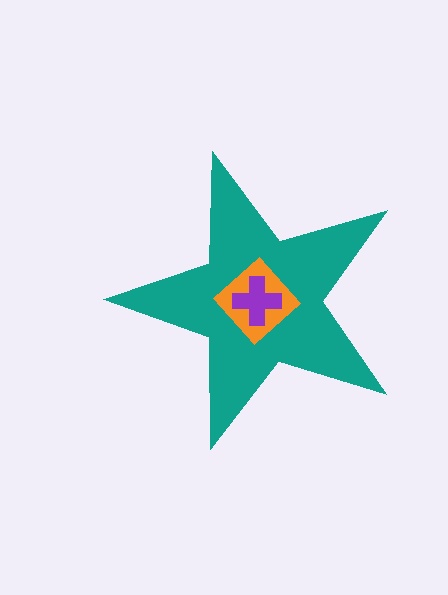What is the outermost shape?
The teal star.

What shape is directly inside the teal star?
The orange diamond.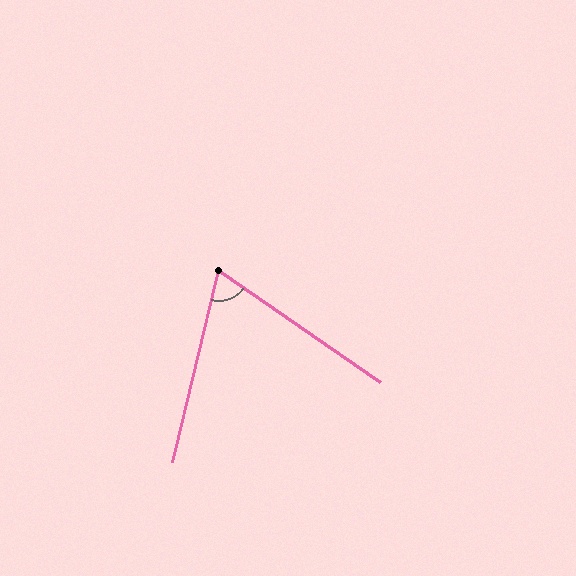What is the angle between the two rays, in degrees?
Approximately 69 degrees.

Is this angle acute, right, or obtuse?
It is acute.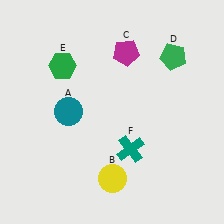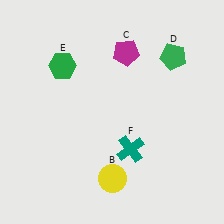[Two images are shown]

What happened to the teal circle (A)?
The teal circle (A) was removed in Image 2. It was in the top-left area of Image 1.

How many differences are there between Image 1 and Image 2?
There is 1 difference between the two images.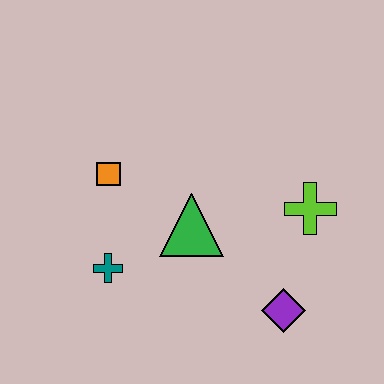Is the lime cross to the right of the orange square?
Yes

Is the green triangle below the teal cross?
No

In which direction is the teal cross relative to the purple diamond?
The teal cross is to the left of the purple diamond.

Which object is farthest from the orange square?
The purple diamond is farthest from the orange square.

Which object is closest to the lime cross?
The purple diamond is closest to the lime cross.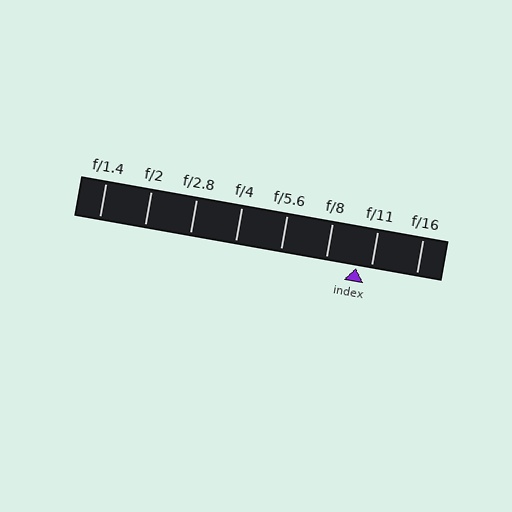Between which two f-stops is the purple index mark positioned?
The index mark is between f/8 and f/11.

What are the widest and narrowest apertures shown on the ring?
The widest aperture shown is f/1.4 and the narrowest is f/16.